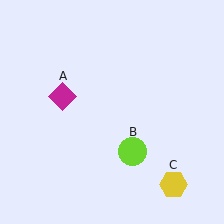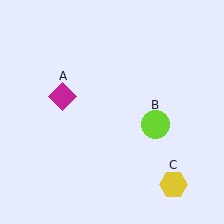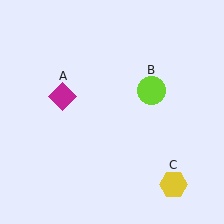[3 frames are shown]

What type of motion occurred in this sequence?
The lime circle (object B) rotated counterclockwise around the center of the scene.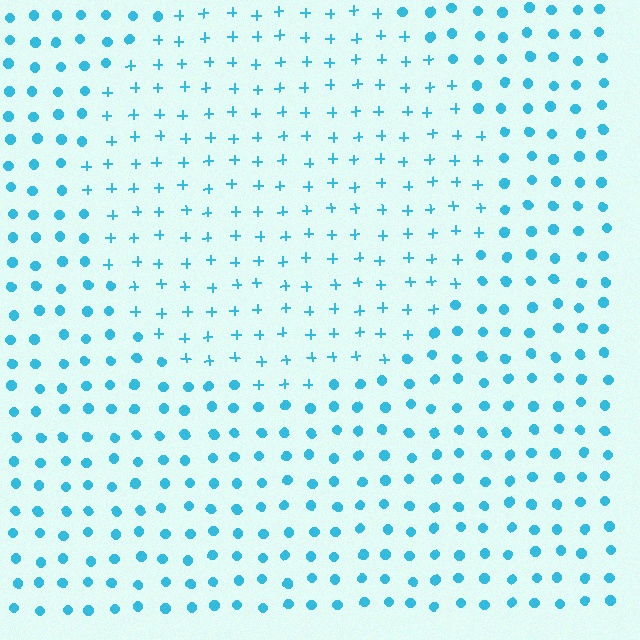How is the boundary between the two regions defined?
The boundary is defined by a change in element shape: plus signs inside vs. circles outside. All elements share the same color and spacing.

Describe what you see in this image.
The image is filled with small cyan elements arranged in a uniform grid. A circle-shaped region contains plus signs, while the surrounding area contains circles. The boundary is defined purely by the change in element shape.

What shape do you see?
I see a circle.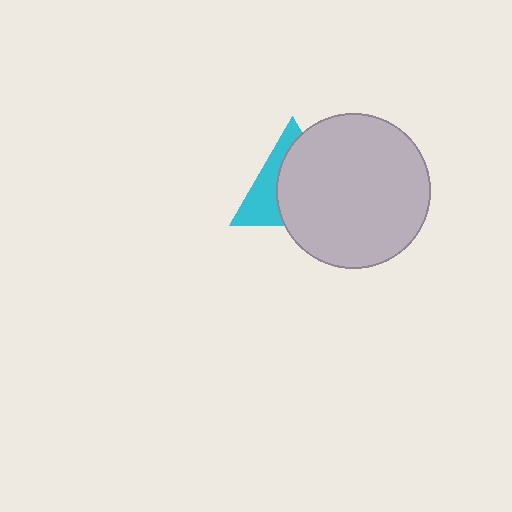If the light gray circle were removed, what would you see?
You would see the complete cyan triangle.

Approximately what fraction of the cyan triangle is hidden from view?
Roughly 63% of the cyan triangle is hidden behind the light gray circle.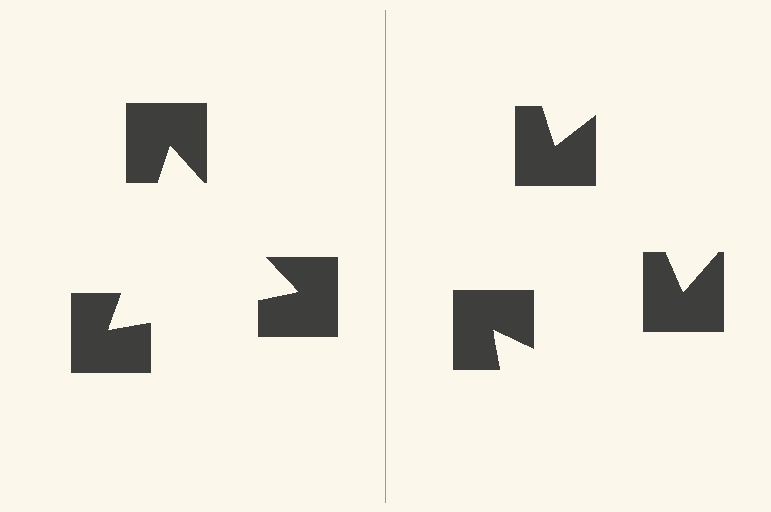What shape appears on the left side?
An illusory triangle.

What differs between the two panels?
The notched squares are positioned identically on both sides; only the wedge orientations differ. On the left they align to a triangle; on the right they are misaligned.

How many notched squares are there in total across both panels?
6 — 3 on each side.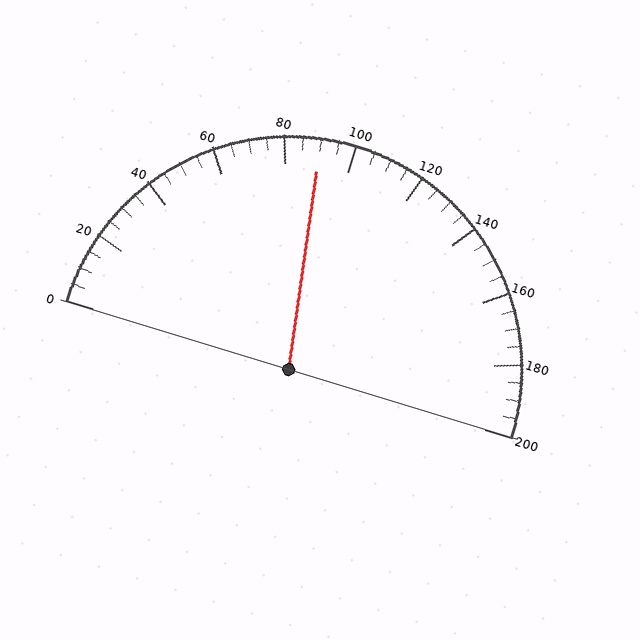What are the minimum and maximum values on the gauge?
The gauge ranges from 0 to 200.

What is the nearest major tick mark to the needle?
The nearest major tick mark is 80.